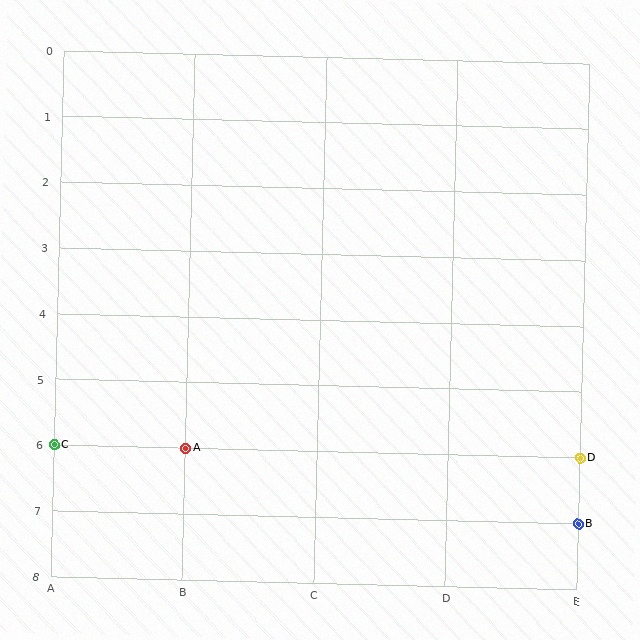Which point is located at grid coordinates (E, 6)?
Point D is at (E, 6).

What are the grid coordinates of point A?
Point A is at grid coordinates (B, 6).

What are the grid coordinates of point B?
Point B is at grid coordinates (E, 7).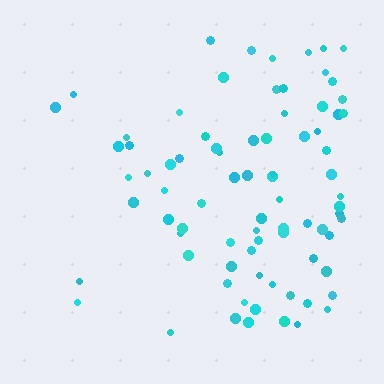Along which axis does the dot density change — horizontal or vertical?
Horizontal.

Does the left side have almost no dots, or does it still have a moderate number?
Still a moderate number, just noticeably fewer than the right.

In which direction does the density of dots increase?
From left to right, with the right side densest.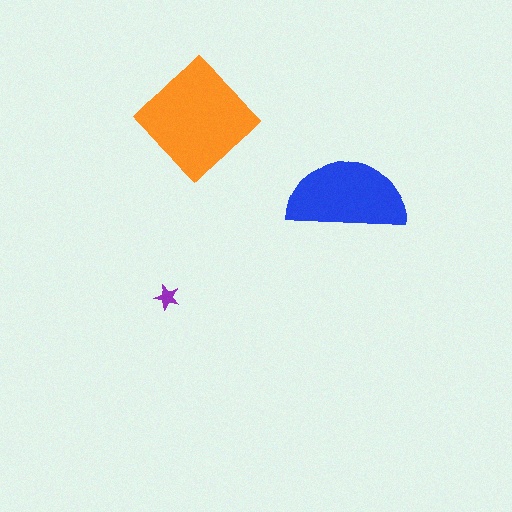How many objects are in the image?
There are 3 objects in the image.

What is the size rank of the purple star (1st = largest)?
3rd.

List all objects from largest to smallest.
The orange diamond, the blue semicircle, the purple star.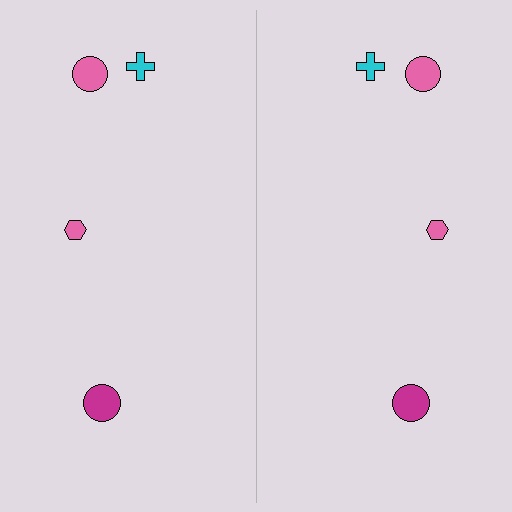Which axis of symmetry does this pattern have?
The pattern has a vertical axis of symmetry running through the center of the image.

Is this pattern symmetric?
Yes, this pattern has bilateral (reflection) symmetry.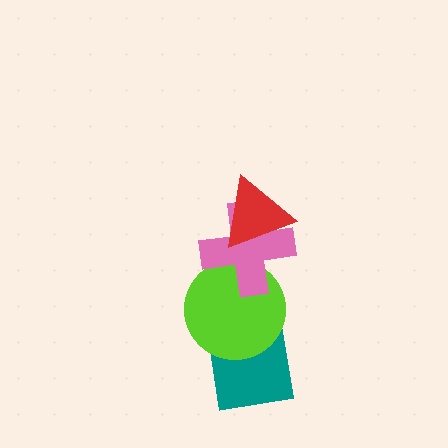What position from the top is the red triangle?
The red triangle is 1st from the top.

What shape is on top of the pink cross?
The red triangle is on top of the pink cross.